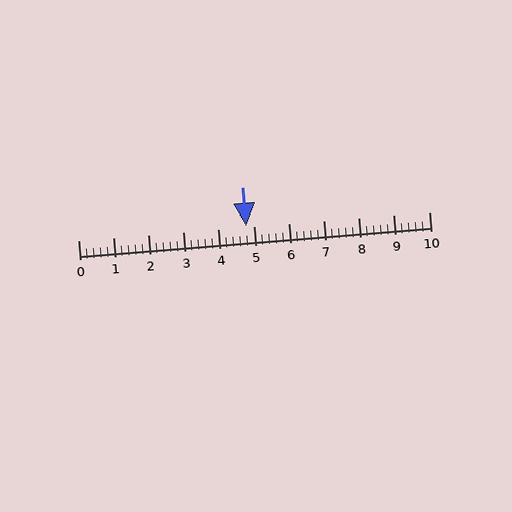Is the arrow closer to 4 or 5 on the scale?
The arrow is closer to 5.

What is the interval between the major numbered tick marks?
The major tick marks are spaced 1 units apart.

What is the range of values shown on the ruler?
The ruler shows values from 0 to 10.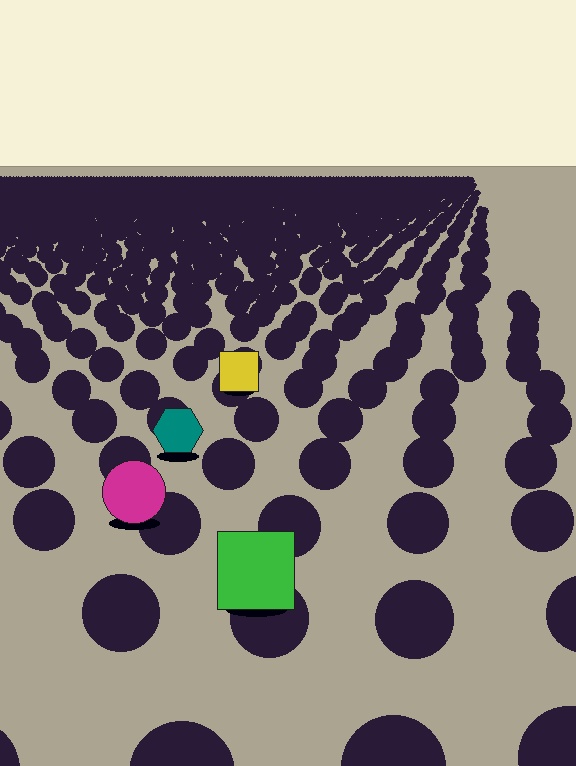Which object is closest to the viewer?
The green square is closest. The texture marks near it are larger and more spread out.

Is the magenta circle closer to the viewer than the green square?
No. The green square is closer — you can tell from the texture gradient: the ground texture is coarser near it.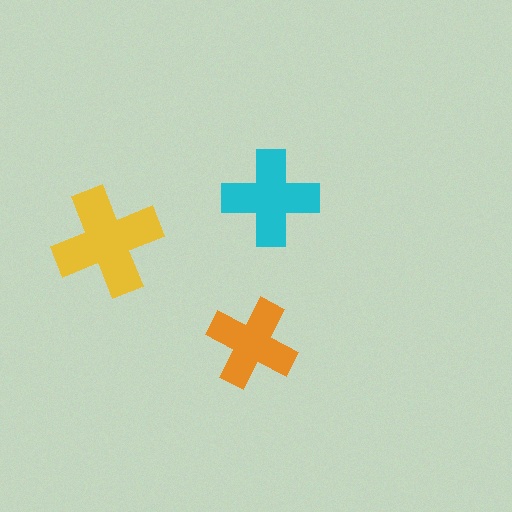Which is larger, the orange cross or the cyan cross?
The cyan one.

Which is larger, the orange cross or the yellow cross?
The yellow one.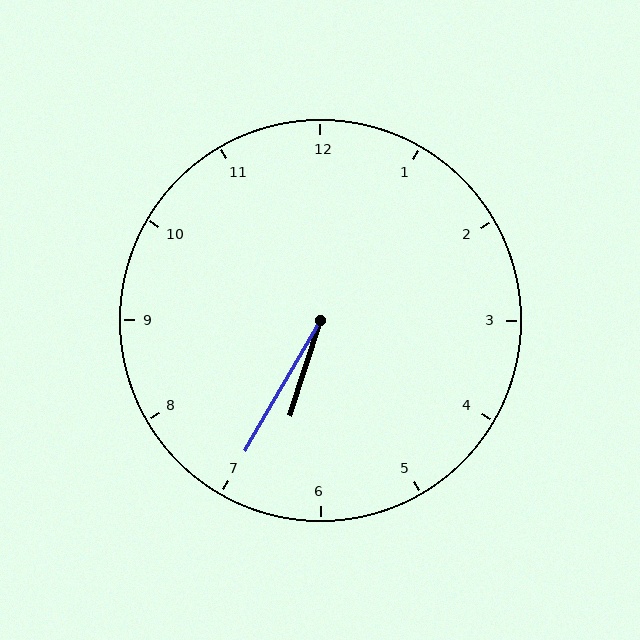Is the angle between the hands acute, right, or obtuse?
It is acute.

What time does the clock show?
6:35.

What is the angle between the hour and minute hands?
Approximately 12 degrees.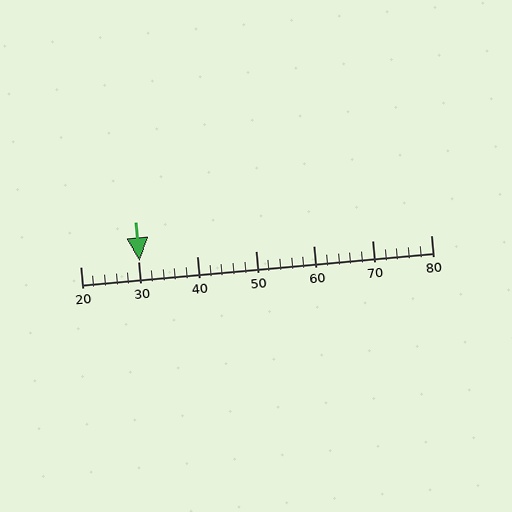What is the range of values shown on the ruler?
The ruler shows values from 20 to 80.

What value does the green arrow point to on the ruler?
The green arrow points to approximately 30.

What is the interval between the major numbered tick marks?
The major tick marks are spaced 10 units apart.